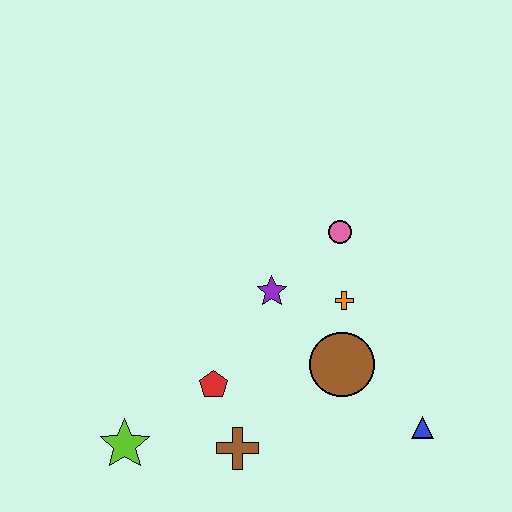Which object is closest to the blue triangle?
The brown circle is closest to the blue triangle.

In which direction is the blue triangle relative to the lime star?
The blue triangle is to the right of the lime star.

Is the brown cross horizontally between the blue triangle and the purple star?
No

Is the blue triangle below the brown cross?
No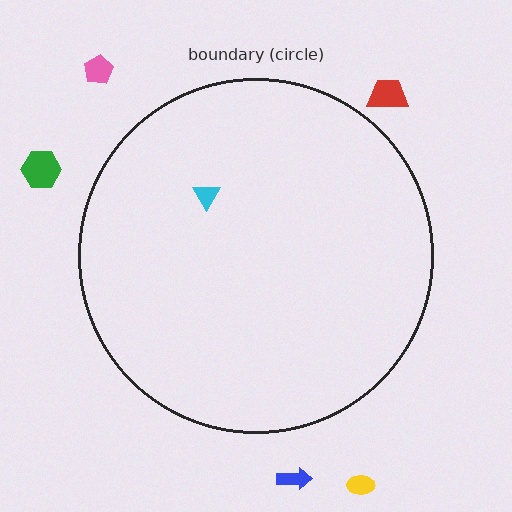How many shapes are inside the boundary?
1 inside, 5 outside.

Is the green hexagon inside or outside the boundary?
Outside.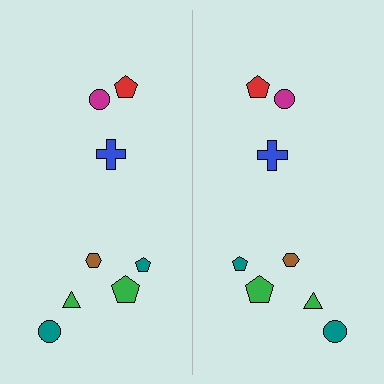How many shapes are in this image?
There are 16 shapes in this image.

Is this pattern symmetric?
Yes, this pattern has bilateral (reflection) symmetry.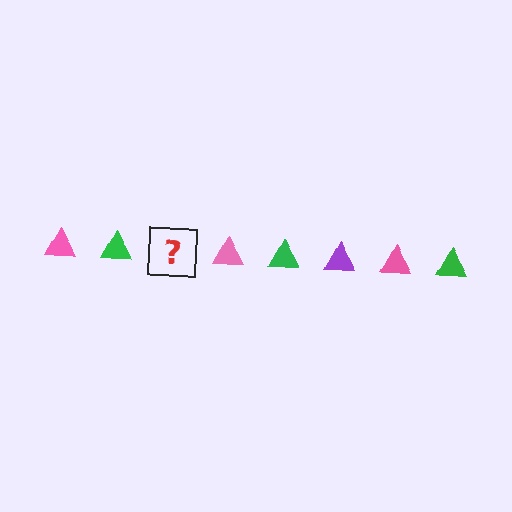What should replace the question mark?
The question mark should be replaced with a purple triangle.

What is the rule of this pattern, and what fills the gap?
The rule is that the pattern cycles through pink, green, purple triangles. The gap should be filled with a purple triangle.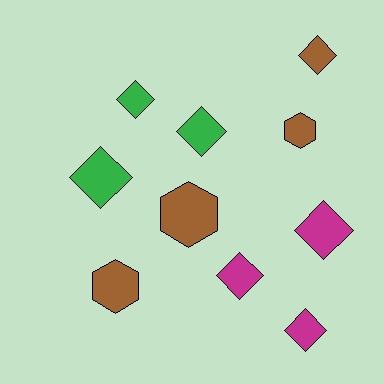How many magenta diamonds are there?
There are 3 magenta diamonds.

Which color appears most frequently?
Brown, with 4 objects.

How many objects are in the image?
There are 10 objects.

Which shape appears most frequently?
Diamond, with 7 objects.